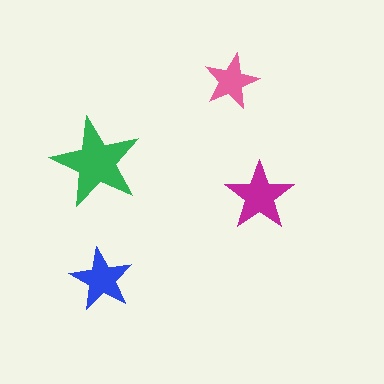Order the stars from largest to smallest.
the green one, the magenta one, the blue one, the pink one.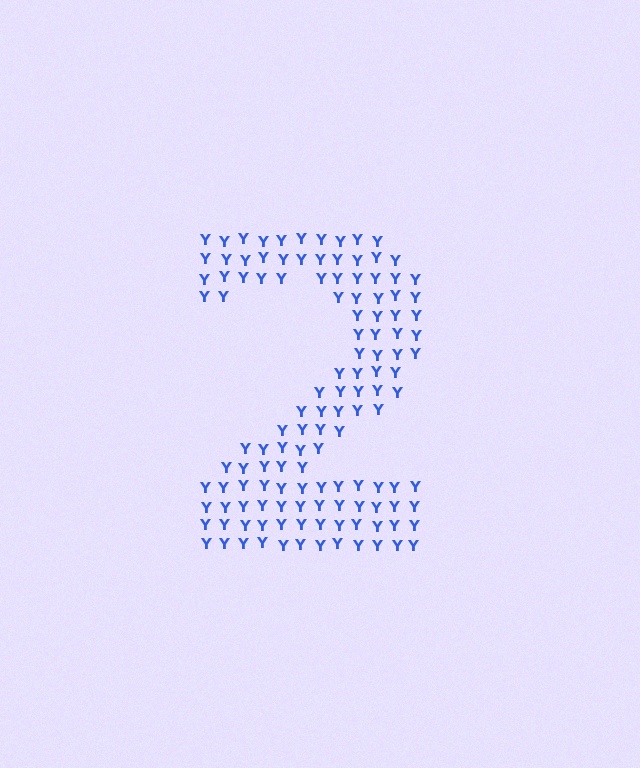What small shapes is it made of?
It is made of small letter Y's.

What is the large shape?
The large shape is the digit 2.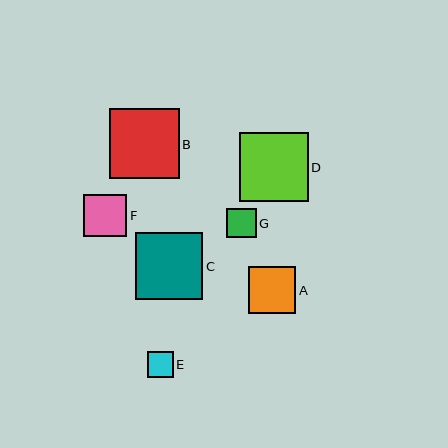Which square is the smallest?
Square E is the smallest with a size of approximately 26 pixels.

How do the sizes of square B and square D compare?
Square B and square D are approximately the same size.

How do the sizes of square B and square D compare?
Square B and square D are approximately the same size.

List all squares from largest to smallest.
From largest to smallest: B, D, C, A, F, G, E.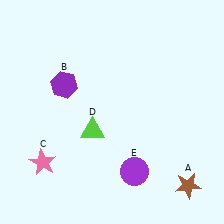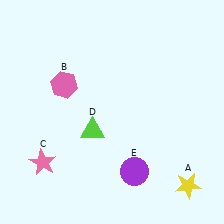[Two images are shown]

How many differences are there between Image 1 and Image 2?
There are 2 differences between the two images.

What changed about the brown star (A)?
In Image 1, A is brown. In Image 2, it changed to yellow.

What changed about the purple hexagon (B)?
In Image 1, B is purple. In Image 2, it changed to pink.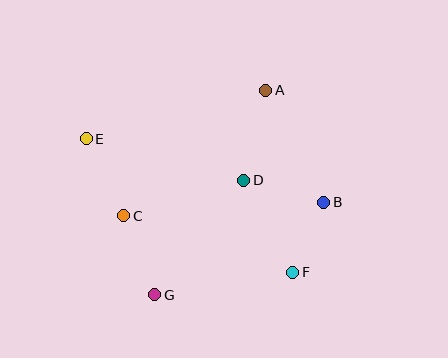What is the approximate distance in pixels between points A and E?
The distance between A and E is approximately 186 pixels.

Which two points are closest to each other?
Points B and F are closest to each other.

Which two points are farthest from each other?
Points B and E are farthest from each other.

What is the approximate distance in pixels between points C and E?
The distance between C and E is approximately 85 pixels.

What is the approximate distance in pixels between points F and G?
The distance between F and G is approximately 140 pixels.